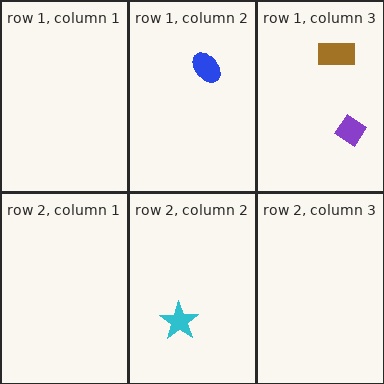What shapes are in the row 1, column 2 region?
The blue ellipse.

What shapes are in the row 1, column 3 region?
The brown rectangle, the purple diamond.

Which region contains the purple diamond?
The row 1, column 3 region.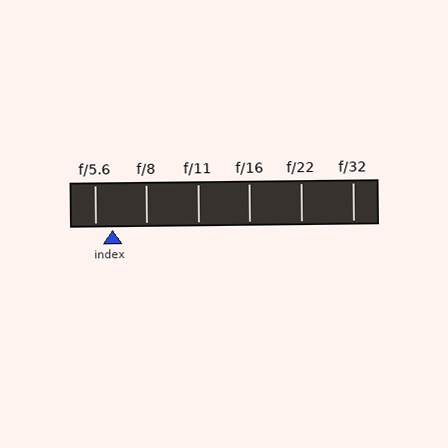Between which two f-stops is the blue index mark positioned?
The index mark is between f/5.6 and f/8.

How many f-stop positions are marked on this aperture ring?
There are 6 f-stop positions marked.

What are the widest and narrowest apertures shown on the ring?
The widest aperture shown is f/5.6 and the narrowest is f/32.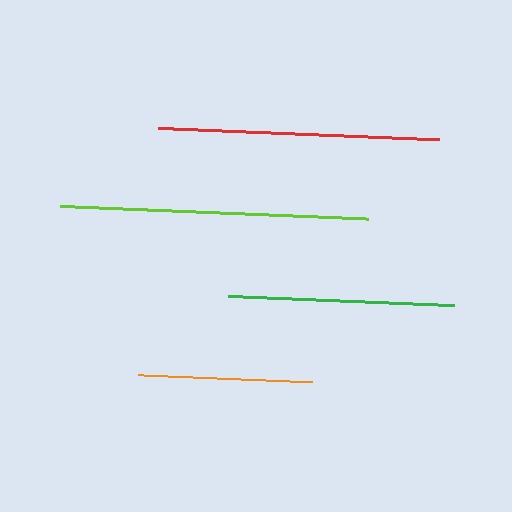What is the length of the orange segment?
The orange segment is approximately 174 pixels long.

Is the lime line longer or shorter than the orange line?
The lime line is longer than the orange line.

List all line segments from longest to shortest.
From longest to shortest: lime, red, green, orange.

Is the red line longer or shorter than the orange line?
The red line is longer than the orange line.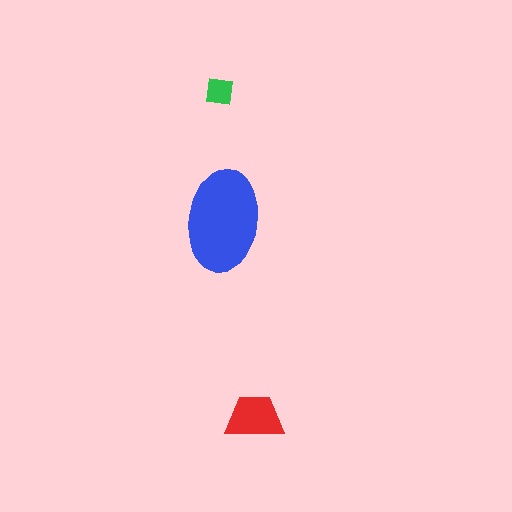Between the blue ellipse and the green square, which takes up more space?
The blue ellipse.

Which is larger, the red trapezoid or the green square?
The red trapezoid.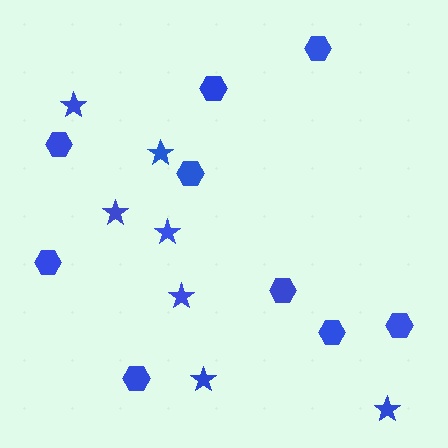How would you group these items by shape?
There are 2 groups: one group of stars (7) and one group of hexagons (9).